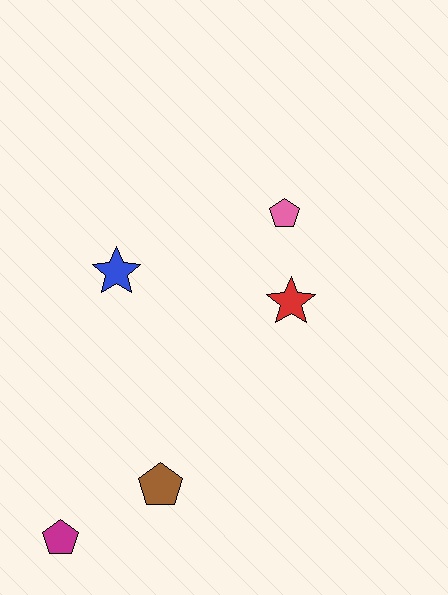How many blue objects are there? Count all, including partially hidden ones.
There is 1 blue object.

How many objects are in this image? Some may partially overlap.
There are 5 objects.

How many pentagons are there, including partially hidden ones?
There are 3 pentagons.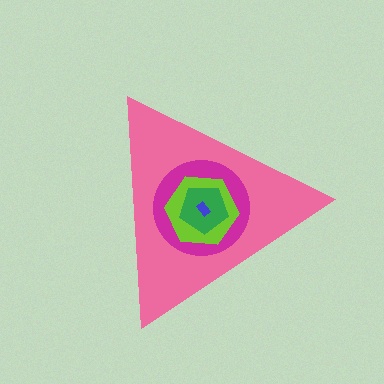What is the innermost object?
The blue rectangle.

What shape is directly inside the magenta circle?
The lime hexagon.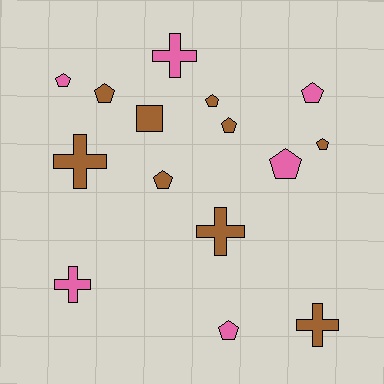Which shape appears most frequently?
Pentagon, with 9 objects.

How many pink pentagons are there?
There are 4 pink pentagons.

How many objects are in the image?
There are 15 objects.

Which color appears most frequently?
Brown, with 9 objects.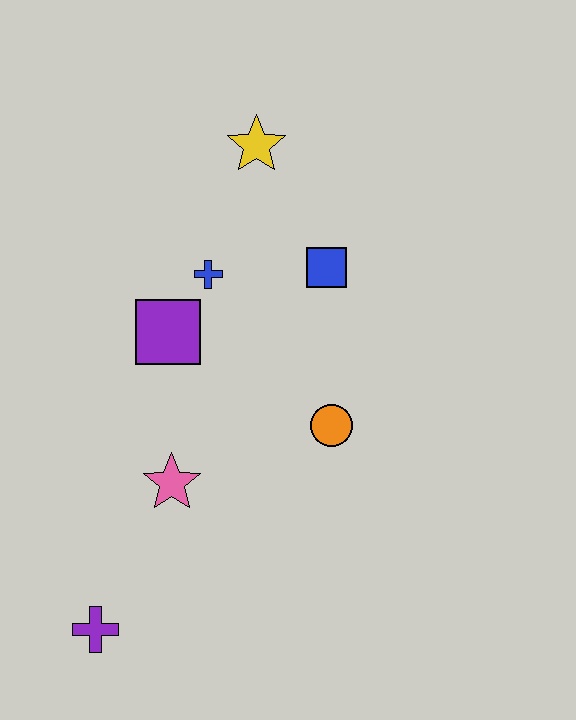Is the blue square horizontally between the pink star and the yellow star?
No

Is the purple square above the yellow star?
No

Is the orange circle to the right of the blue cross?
Yes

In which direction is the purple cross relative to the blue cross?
The purple cross is below the blue cross.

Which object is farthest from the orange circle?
The purple cross is farthest from the orange circle.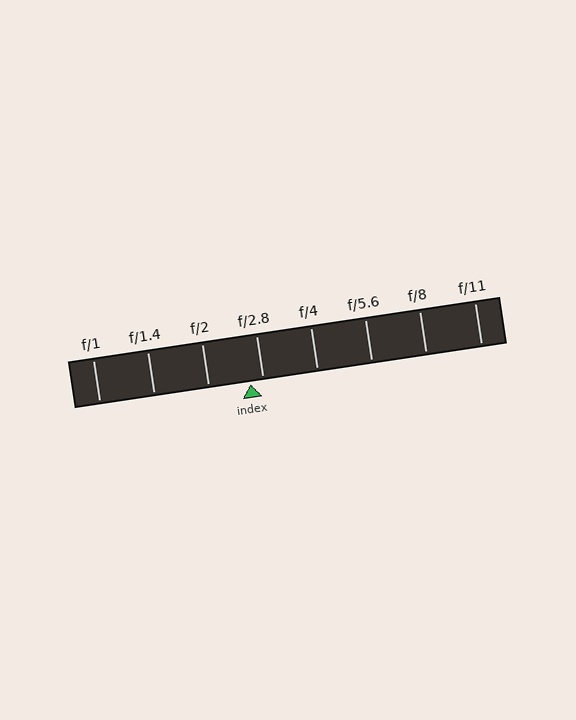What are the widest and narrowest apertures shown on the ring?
The widest aperture shown is f/1 and the narrowest is f/11.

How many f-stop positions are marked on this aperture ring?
There are 8 f-stop positions marked.